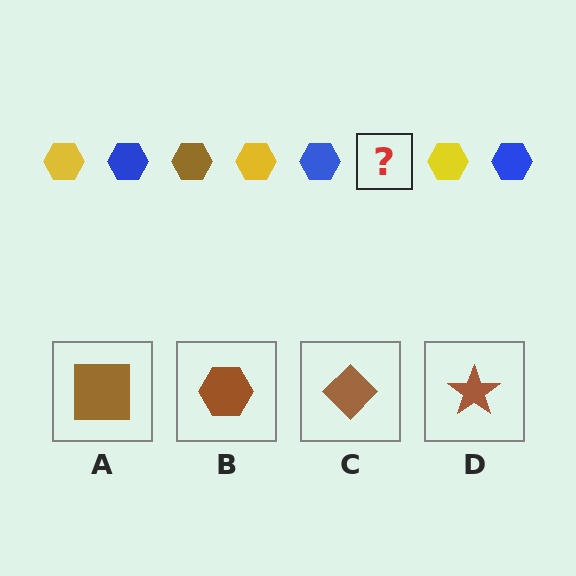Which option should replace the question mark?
Option B.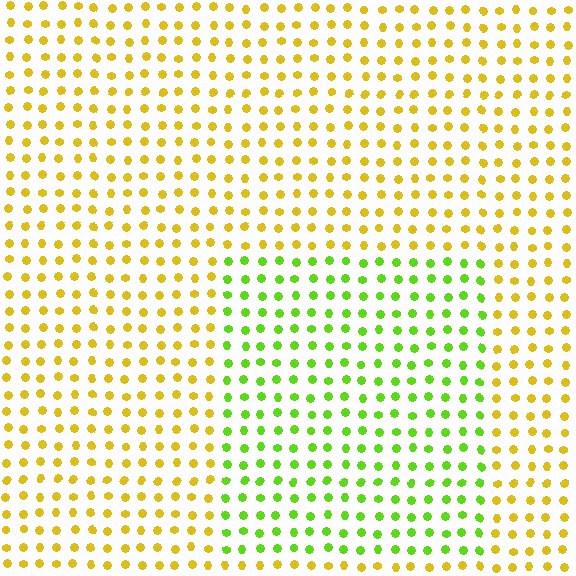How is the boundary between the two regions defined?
The boundary is defined purely by a slight shift in hue (about 48 degrees). Spacing, size, and orientation are identical on both sides.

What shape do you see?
I see a rectangle.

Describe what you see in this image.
The image is filled with small yellow elements in a uniform arrangement. A rectangle-shaped region is visible where the elements are tinted to a slightly different hue, forming a subtle color boundary.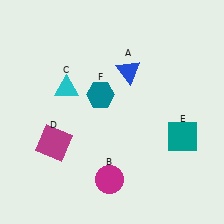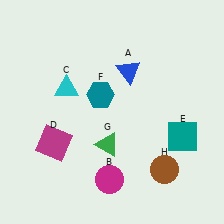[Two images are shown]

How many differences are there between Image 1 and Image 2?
There are 2 differences between the two images.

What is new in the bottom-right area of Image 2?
A brown circle (H) was added in the bottom-right area of Image 2.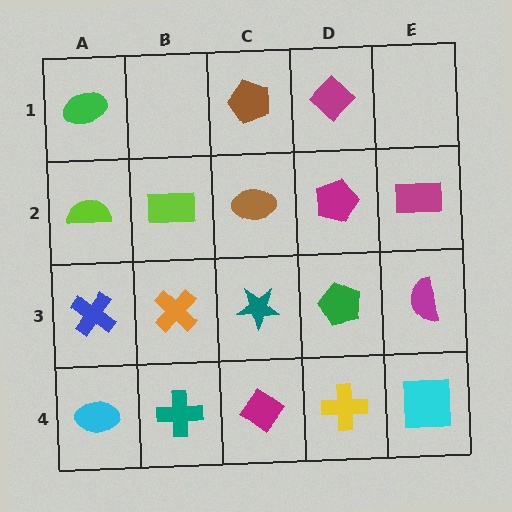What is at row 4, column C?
A magenta diamond.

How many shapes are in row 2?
5 shapes.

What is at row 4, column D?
A yellow cross.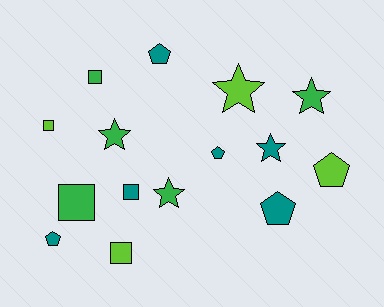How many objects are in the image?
There are 15 objects.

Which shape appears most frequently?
Square, with 5 objects.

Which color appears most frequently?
Teal, with 6 objects.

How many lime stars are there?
There is 1 lime star.